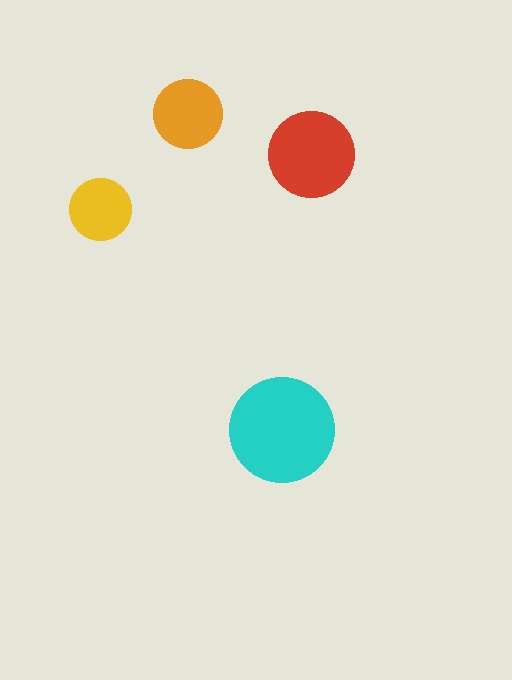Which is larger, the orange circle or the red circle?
The red one.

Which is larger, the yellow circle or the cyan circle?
The cyan one.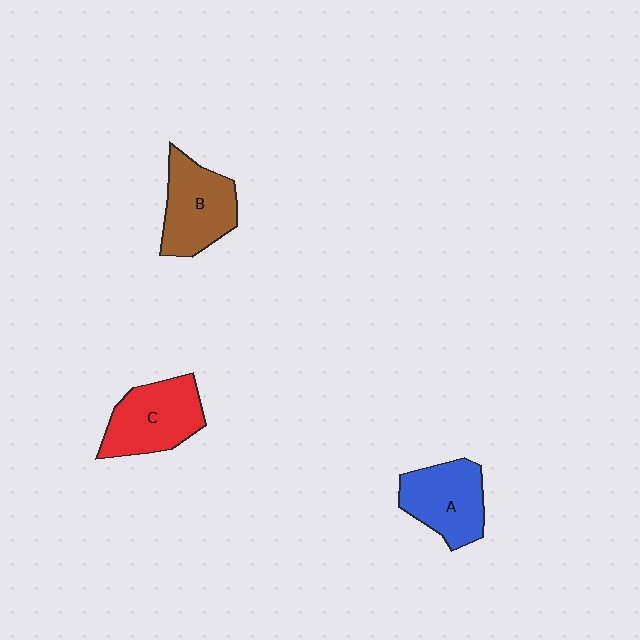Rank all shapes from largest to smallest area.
From largest to smallest: C (red), B (brown), A (blue).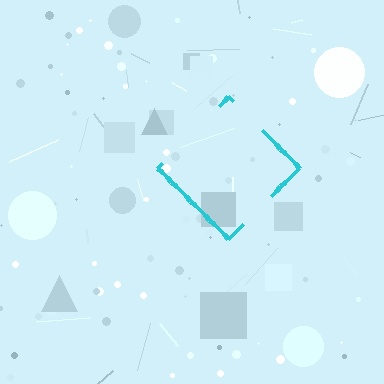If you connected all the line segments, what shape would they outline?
They would outline a diamond.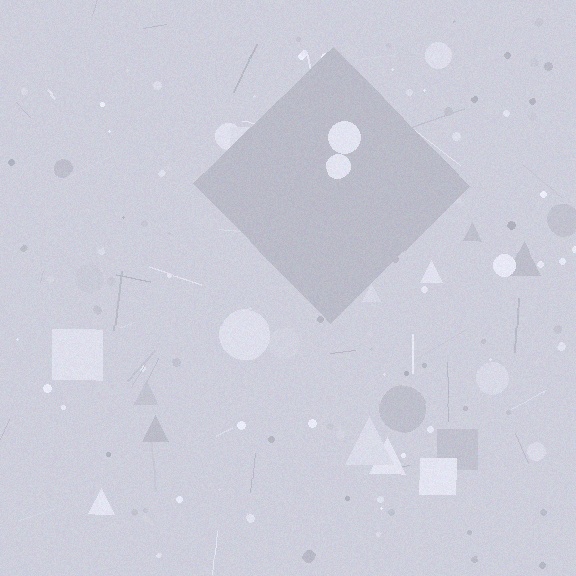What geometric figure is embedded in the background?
A diamond is embedded in the background.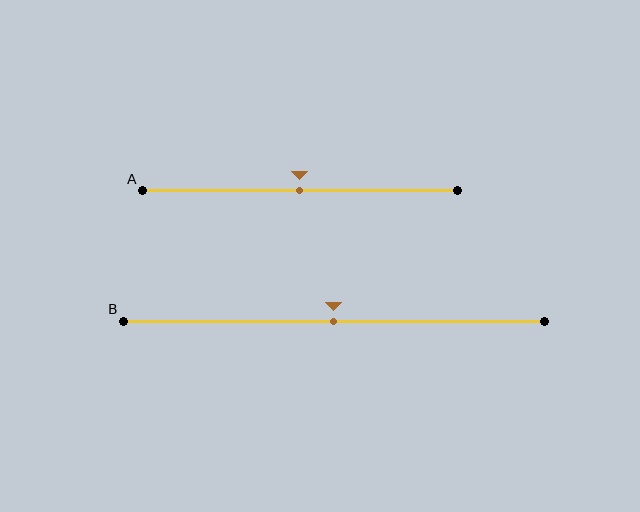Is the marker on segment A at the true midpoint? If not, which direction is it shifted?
Yes, the marker on segment A is at the true midpoint.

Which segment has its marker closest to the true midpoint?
Segment A has its marker closest to the true midpoint.